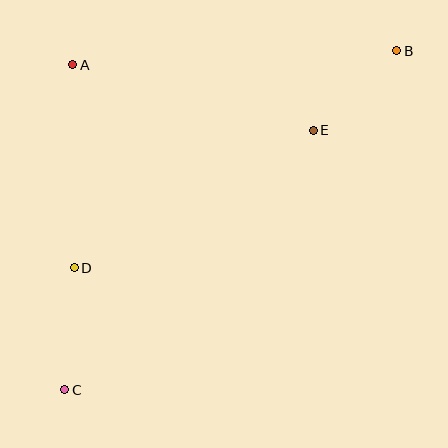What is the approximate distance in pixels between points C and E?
The distance between C and E is approximately 359 pixels.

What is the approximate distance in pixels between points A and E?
The distance between A and E is approximately 248 pixels.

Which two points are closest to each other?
Points B and E are closest to each other.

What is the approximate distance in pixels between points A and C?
The distance between A and C is approximately 325 pixels.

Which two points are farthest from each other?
Points B and C are farthest from each other.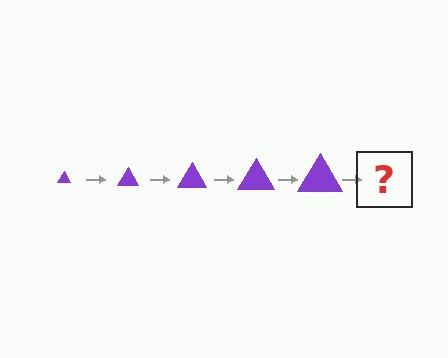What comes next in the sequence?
The next element should be a purple triangle, larger than the previous one.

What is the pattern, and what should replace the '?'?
The pattern is that the triangle gets progressively larger each step. The '?' should be a purple triangle, larger than the previous one.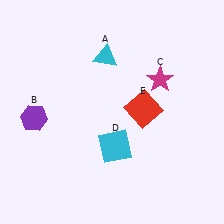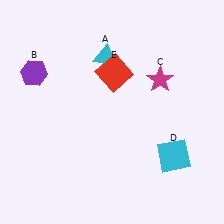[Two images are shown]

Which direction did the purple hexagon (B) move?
The purple hexagon (B) moved up.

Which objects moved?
The objects that moved are: the purple hexagon (B), the cyan square (D), the red square (E).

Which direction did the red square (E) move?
The red square (E) moved up.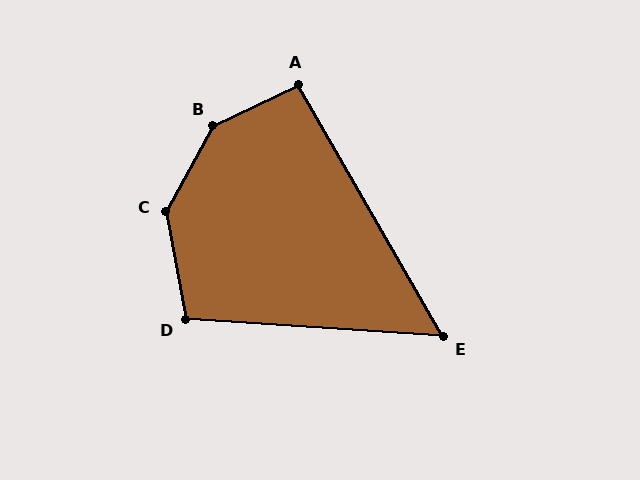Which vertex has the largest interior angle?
B, at approximately 144 degrees.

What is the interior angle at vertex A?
Approximately 94 degrees (approximately right).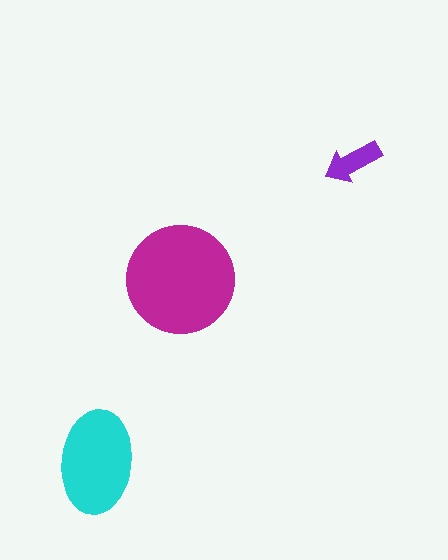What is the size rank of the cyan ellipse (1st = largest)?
2nd.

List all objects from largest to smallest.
The magenta circle, the cyan ellipse, the purple arrow.